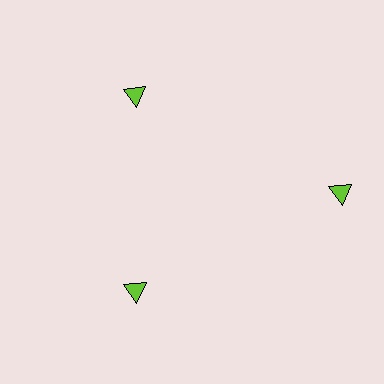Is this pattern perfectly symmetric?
No. The 3 lime triangles are arranged in a ring, but one element near the 3 o'clock position is pushed outward from the center, breaking the 3-fold rotational symmetry.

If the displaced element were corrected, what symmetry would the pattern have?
It would have 3-fold rotational symmetry — the pattern would map onto itself every 120 degrees.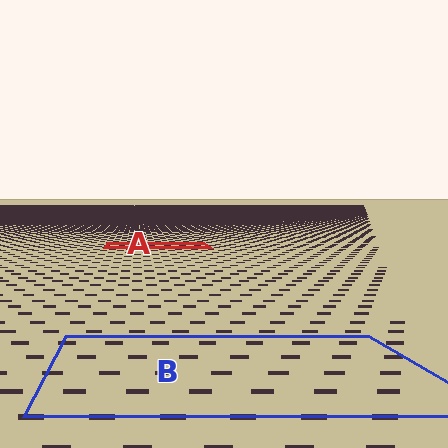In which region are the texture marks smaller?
The texture marks are smaller in region A, because it is farther away.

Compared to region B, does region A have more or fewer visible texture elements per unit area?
Region A has more texture elements per unit area — they are packed more densely because it is farther away.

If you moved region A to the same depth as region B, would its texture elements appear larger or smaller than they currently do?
They would appear larger. At a closer depth, the same texture elements are projected at a bigger on-screen size.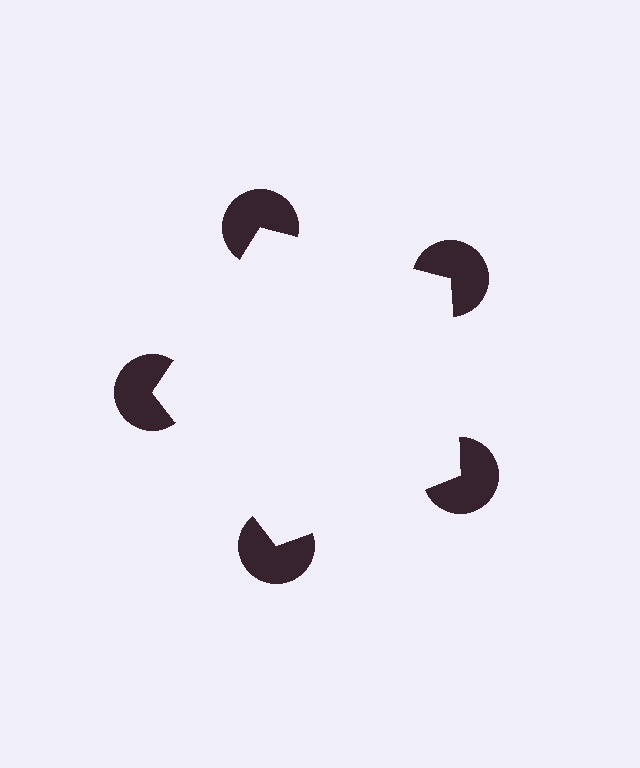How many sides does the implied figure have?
5 sides.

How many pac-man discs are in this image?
There are 5 — one at each vertex of the illusory pentagon.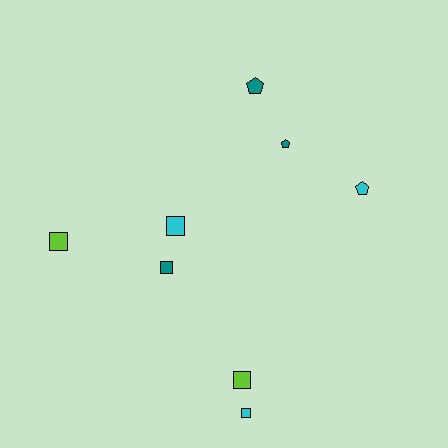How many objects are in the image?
There are 8 objects.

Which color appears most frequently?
Cyan, with 3 objects.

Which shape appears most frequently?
Square, with 5 objects.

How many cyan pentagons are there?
There is 1 cyan pentagon.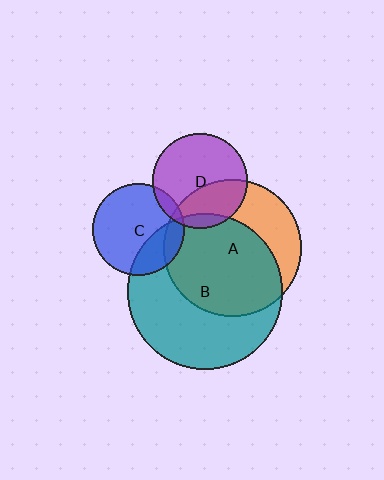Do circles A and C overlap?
Yes.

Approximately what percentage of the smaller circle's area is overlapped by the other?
Approximately 10%.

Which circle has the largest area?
Circle B (teal).